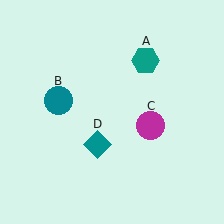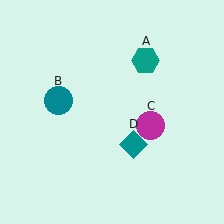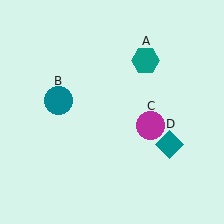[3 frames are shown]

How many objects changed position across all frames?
1 object changed position: teal diamond (object D).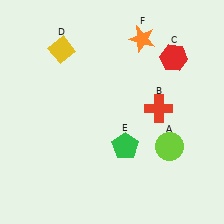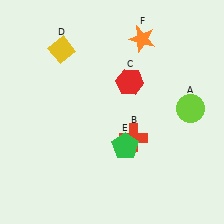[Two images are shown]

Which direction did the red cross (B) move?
The red cross (B) moved down.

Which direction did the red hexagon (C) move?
The red hexagon (C) moved left.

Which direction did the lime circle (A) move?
The lime circle (A) moved up.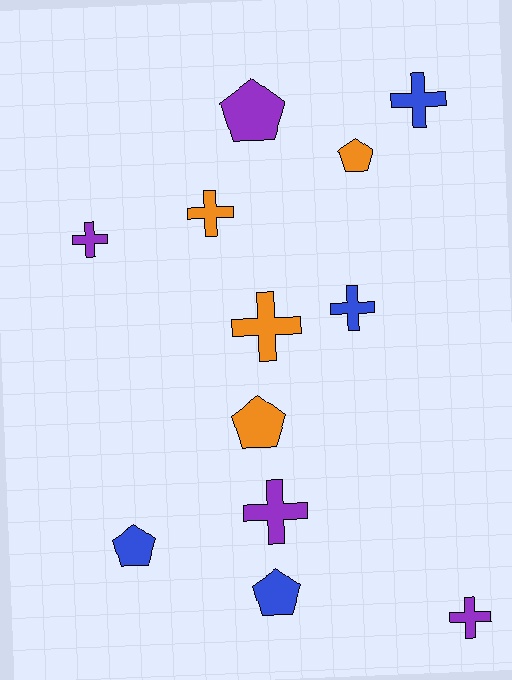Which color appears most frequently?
Blue, with 4 objects.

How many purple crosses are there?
There are 3 purple crosses.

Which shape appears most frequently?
Cross, with 7 objects.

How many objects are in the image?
There are 12 objects.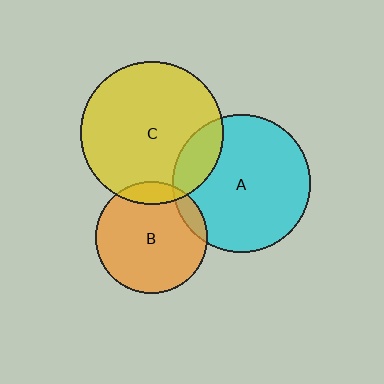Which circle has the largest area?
Circle C (yellow).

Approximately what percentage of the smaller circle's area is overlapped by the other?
Approximately 15%.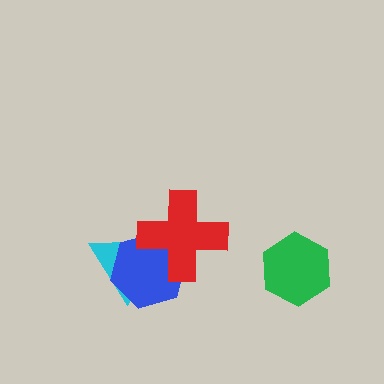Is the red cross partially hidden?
No, no other shape covers it.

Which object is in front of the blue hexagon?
The red cross is in front of the blue hexagon.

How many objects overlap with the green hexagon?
0 objects overlap with the green hexagon.